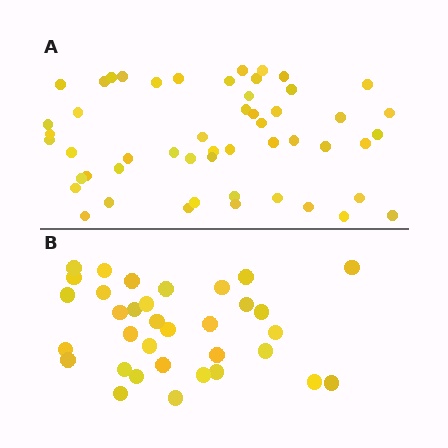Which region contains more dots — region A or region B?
Region A (the top region) has more dots.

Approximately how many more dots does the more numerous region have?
Region A has approximately 20 more dots than region B.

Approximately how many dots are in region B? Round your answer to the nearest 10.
About 30 dots. (The exact count is 34, which rounds to 30.)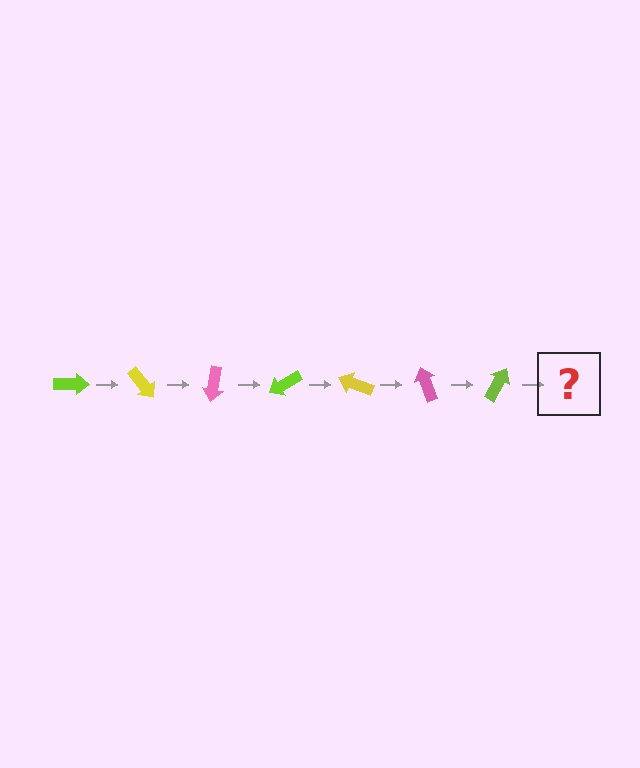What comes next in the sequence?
The next element should be a yellow arrow, rotated 350 degrees from the start.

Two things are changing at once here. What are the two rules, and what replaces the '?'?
The two rules are that it rotates 50 degrees each step and the color cycles through lime, yellow, and pink. The '?' should be a yellow arrow, rotated 350 degrees from the start.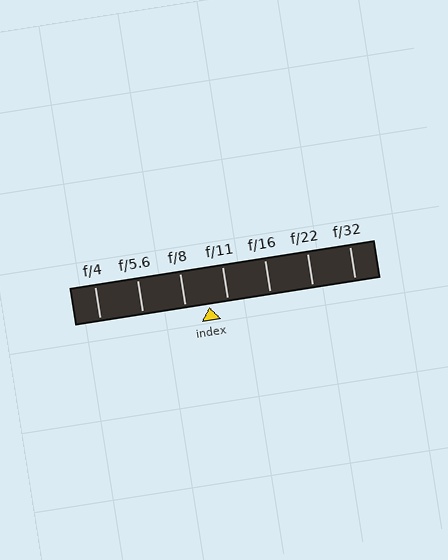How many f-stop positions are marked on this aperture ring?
There are 7 f-stop positions marked.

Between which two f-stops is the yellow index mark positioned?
The index mark is between f/8 and f/11.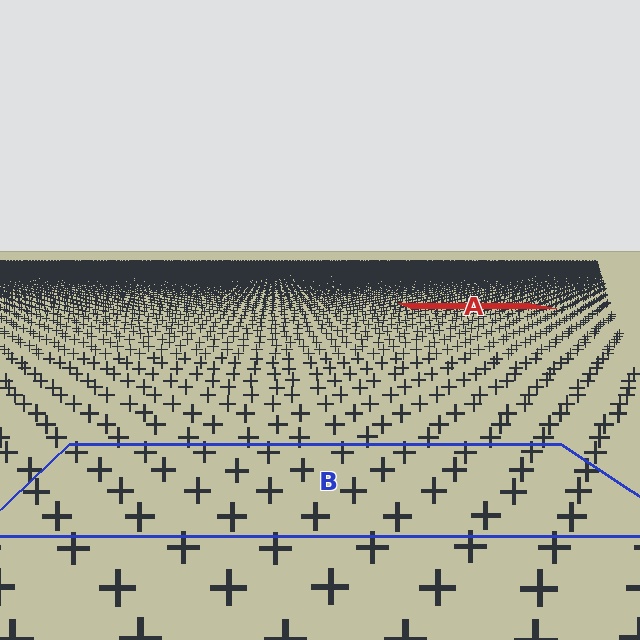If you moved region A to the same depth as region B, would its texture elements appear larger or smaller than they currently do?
They would appear larger. At a closer depth, the same texture elements are projected at a bigger on-screen size.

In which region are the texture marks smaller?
The texture marks are smaller in region A, because it is farther away.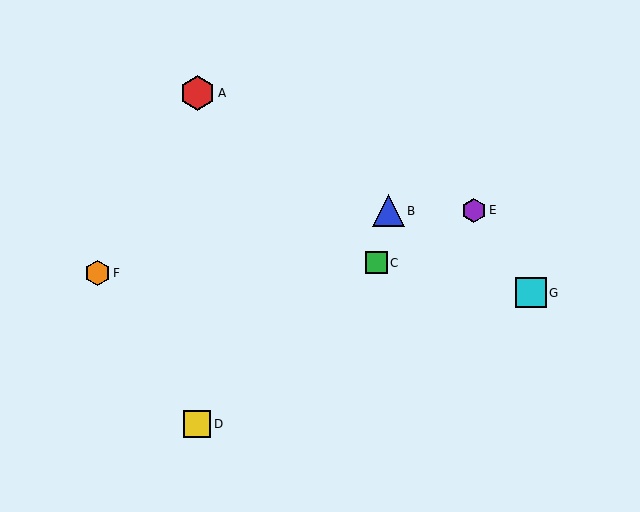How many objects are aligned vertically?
2 objects (A, D) are aligned vertically.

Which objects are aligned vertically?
Objects A, D are aligned vertically.